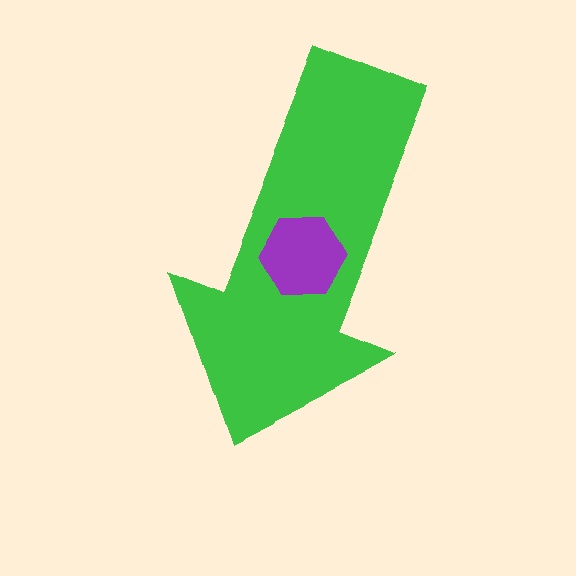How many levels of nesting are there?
2.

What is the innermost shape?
The purple hexagon.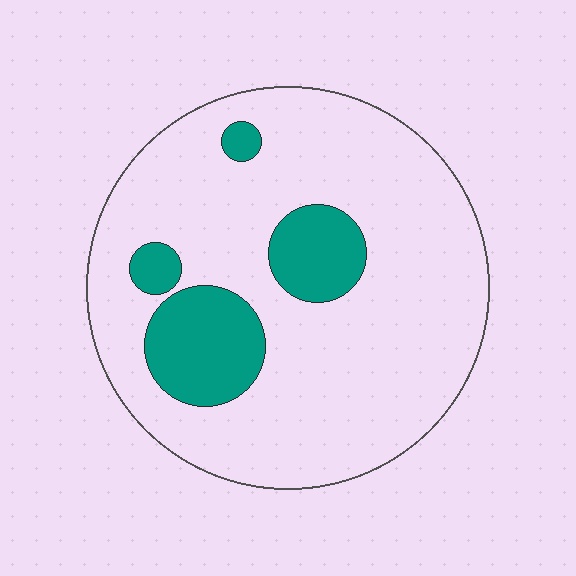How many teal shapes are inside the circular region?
4.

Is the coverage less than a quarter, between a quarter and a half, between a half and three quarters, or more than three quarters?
Less than a quarter.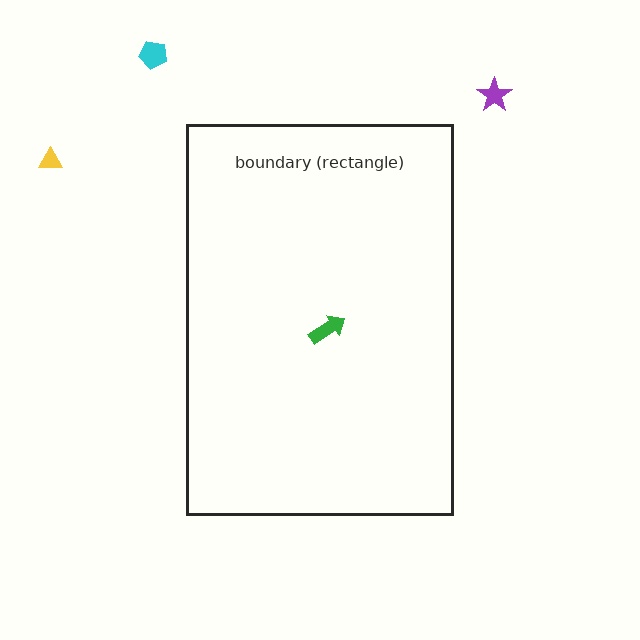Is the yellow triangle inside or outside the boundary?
Outside.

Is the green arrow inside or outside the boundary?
Inside.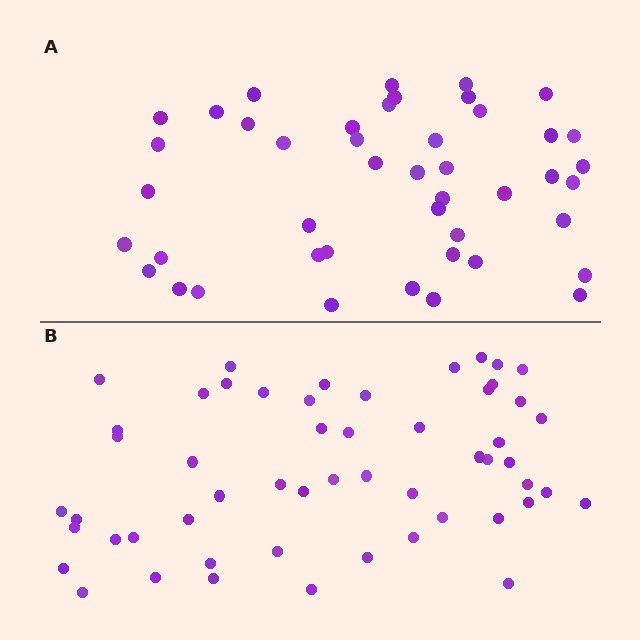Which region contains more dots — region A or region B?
Region B (the bottom region) has more dots.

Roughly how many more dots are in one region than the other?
Region B has roughly 8 or so more dots than region A.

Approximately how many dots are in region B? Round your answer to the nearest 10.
About 50 dots. (The exact count is 54, which rounds to 50.)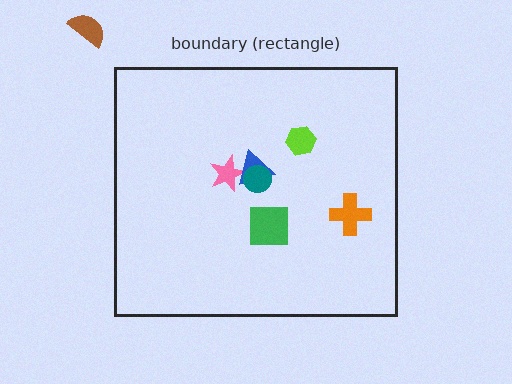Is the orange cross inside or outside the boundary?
Inside.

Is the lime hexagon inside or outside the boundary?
Inside.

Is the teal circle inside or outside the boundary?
Inside.